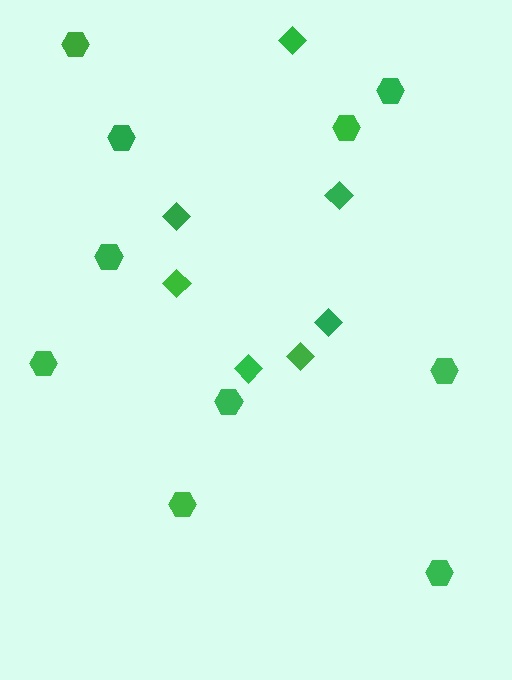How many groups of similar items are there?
There are 2 groups: one group of diamonds (7) and one group of hexagons (10).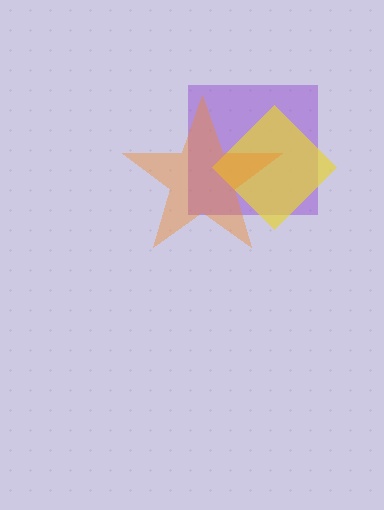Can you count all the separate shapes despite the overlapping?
Yes, there are 3 separate shapes.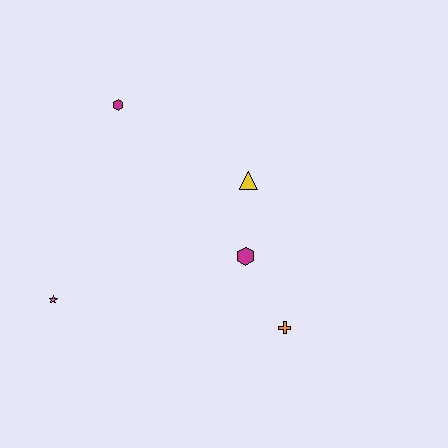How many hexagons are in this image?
There are 2 hexagons.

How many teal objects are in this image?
There are no teal objects.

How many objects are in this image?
There are 5 objects.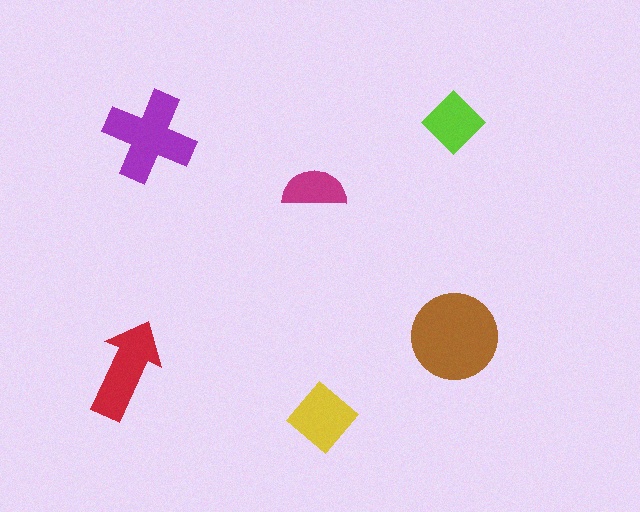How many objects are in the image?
There are 6 objects in the image.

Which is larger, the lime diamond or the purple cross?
The purple cross.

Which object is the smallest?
The magenta semicircle.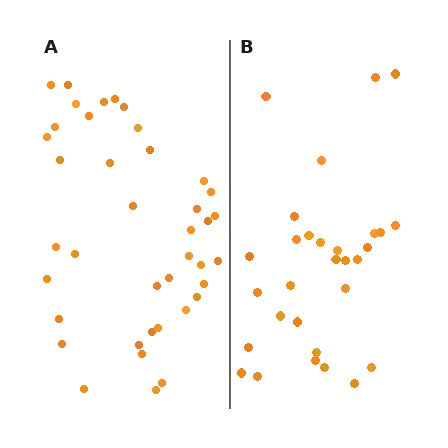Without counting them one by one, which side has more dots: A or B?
Region A (the left region) has more dots.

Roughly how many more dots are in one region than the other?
Region A has roughly 10 or so more dots than region B.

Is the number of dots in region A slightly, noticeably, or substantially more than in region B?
Region A has noticeably more, but not dramatically so. The ratio is roughly 1.3 to 1.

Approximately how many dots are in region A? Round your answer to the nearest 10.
About 40 dots.